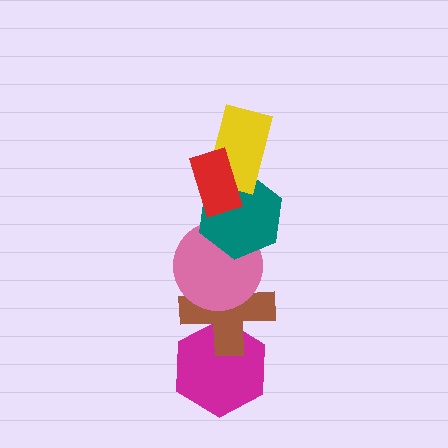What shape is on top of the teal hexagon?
The yellow rectangle is on top of the teal hexagon.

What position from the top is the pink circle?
The pink circle is 4th from the top.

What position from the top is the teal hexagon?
The teal hexagon is 3rd from the top.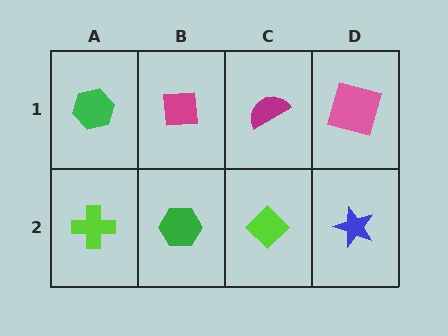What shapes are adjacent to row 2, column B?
A magenta square (row 1, column B), a lime cross (row 2, column A), a lime diamond (row 2, column C).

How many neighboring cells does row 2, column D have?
2.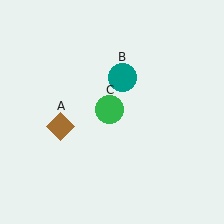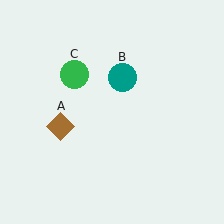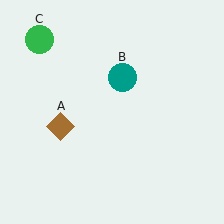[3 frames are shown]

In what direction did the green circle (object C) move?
The green circle (object C) moved up and to the left.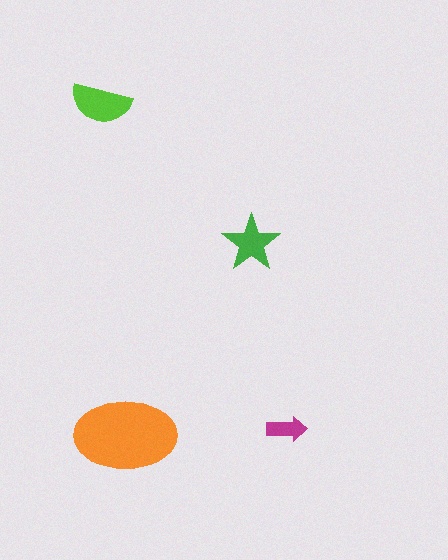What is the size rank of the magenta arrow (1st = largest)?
4th.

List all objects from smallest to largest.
The magenta arrow, the green star, the lime semicircle, the orange ellipse.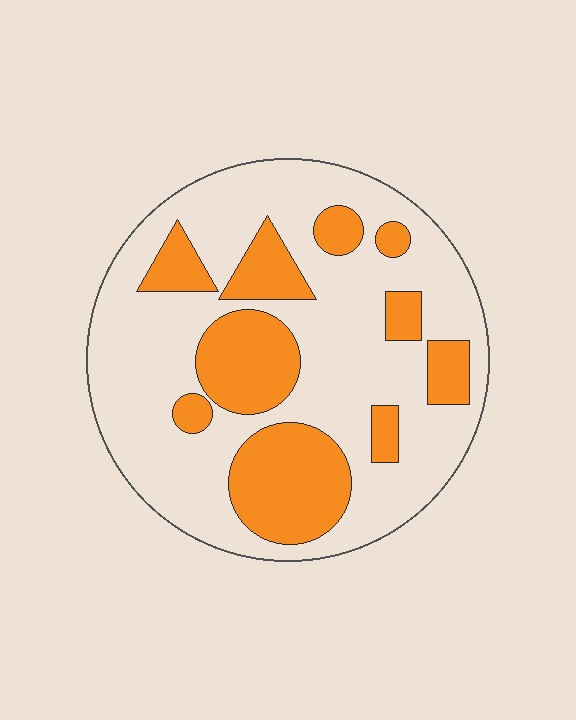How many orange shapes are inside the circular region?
10.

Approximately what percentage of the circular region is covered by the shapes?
Approximately 30%.